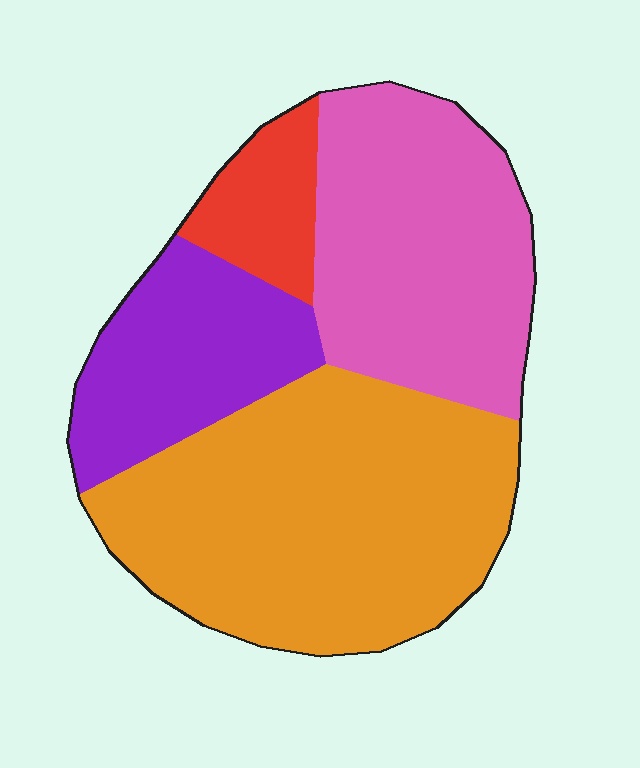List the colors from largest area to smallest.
From largest to smallest: orange, pink, purple, red.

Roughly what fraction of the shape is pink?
Pink covers roughly 30% of the shape.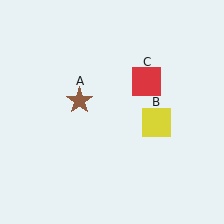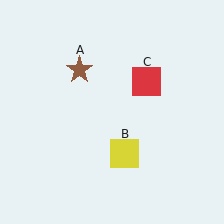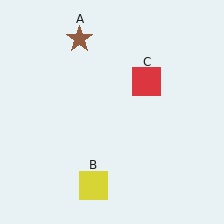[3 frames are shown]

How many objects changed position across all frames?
2 objects changed position: brown star (object A), yellow square (object B).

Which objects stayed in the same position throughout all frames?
Red square (object C) remained stationary.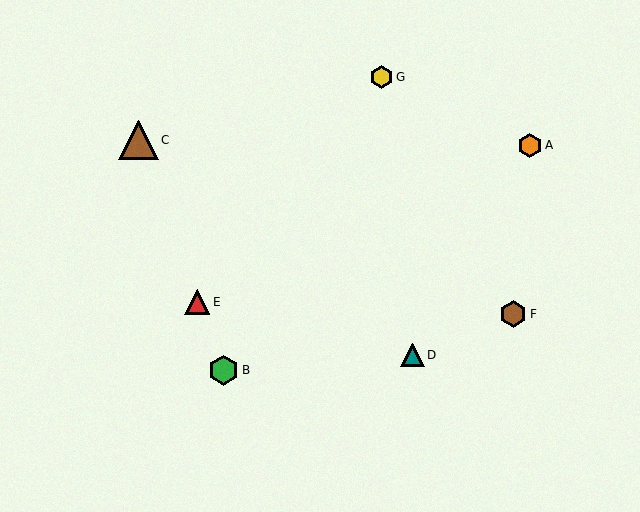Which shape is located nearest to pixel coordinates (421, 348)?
The teal triangle (labeled D) at (412, 355) is nearest to that location.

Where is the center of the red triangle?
The center of the red triangle is at (197, 302).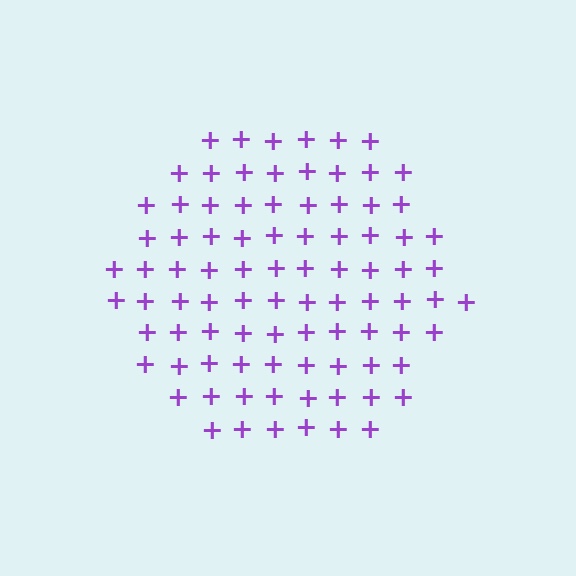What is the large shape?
The large shape is a hexagon.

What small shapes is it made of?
It is made of small plus signs.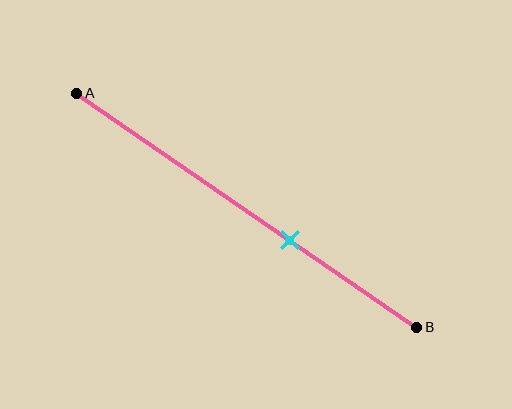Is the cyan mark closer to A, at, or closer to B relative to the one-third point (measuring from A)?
The cyan mark is closer to point B than the one-third point of segment AB.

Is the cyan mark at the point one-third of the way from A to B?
No, the mark is at about 65% from A, not at the 33% one-third point.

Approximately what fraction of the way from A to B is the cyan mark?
The cyan mark is approximately 65% of the way from A to B.